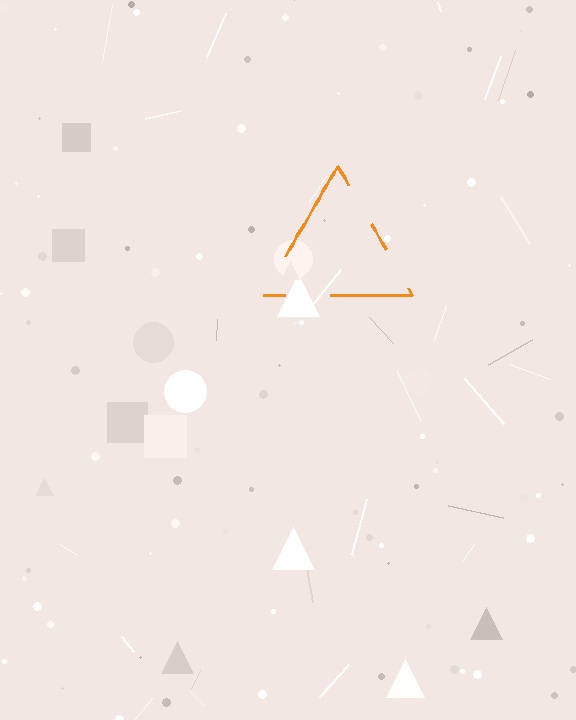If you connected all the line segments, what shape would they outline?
They would outline a triangle.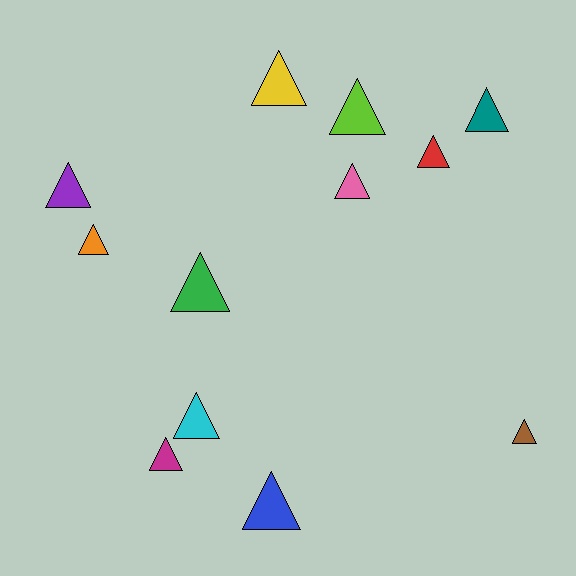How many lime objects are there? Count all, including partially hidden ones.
There is 1 lime object.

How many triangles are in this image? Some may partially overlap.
There are 12 triangles.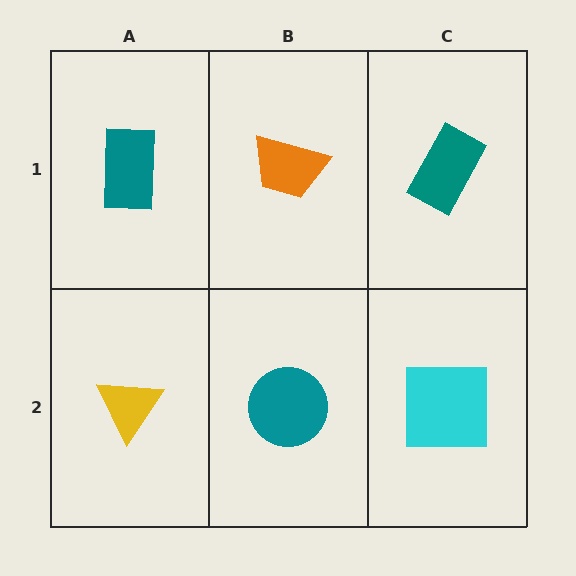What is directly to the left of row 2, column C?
A teal circle.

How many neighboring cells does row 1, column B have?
3.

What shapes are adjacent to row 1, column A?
A yellow triangle (row 2, column A), an orange trapezoid (row 1, column B).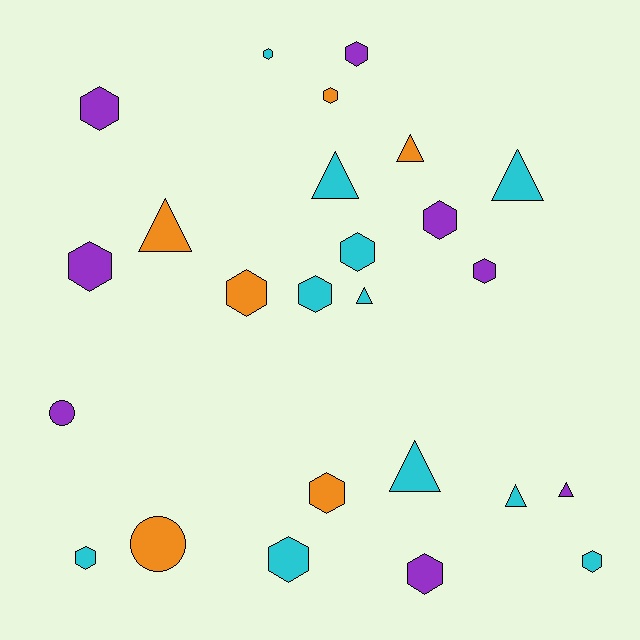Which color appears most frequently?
Cyan, with 11 objects.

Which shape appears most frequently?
Hexagon, with 15 objects.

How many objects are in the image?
There are 25 objects.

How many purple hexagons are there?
There are 6 purple hexagons.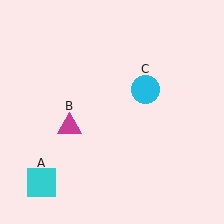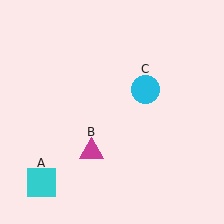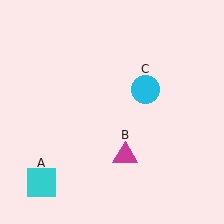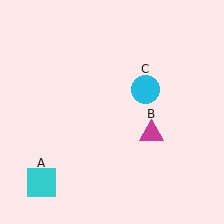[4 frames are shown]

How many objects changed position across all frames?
1 object changed position: magenta triangle (object B).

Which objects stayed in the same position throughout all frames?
Cyan square (object A) and cyan circle (object C) remained stationary.